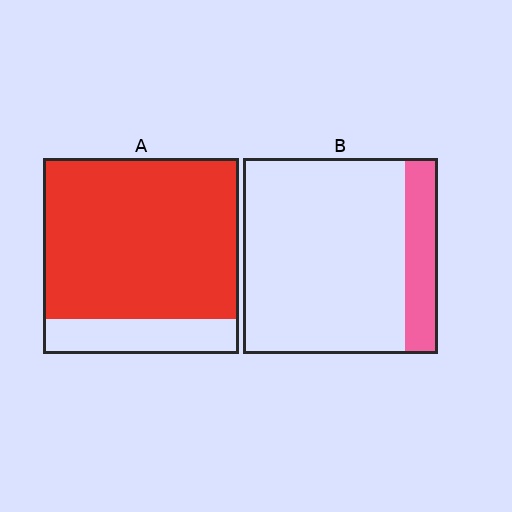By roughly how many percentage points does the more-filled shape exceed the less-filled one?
By roughly 65 percentage points (A over B).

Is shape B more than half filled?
No.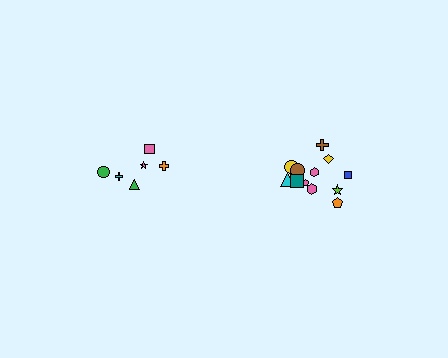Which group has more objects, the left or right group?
The right group.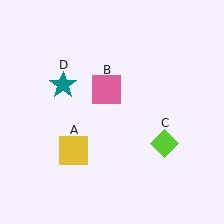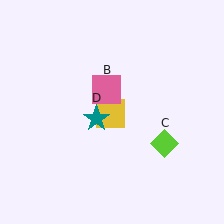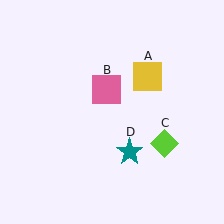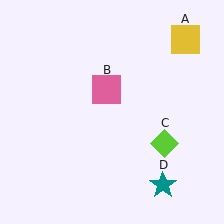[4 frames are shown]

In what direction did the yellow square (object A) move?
The yellow square (object A) moved up and to the right.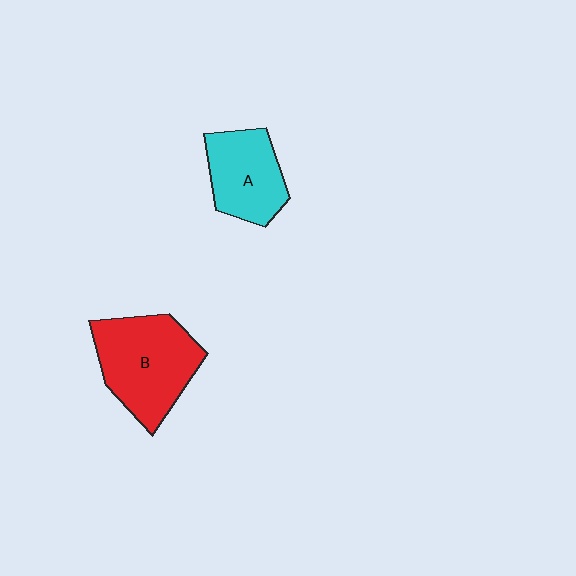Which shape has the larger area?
Shape B (red).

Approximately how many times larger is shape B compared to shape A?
Approximately 1.4 times.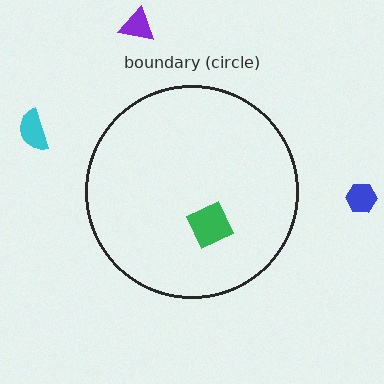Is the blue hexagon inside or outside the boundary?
Outside.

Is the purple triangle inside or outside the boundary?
Outside.